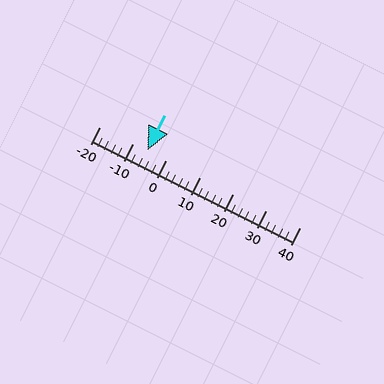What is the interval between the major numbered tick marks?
The major tick marks are spaced 10 units apart.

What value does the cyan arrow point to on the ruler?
The cyan arrow points to approximately -6.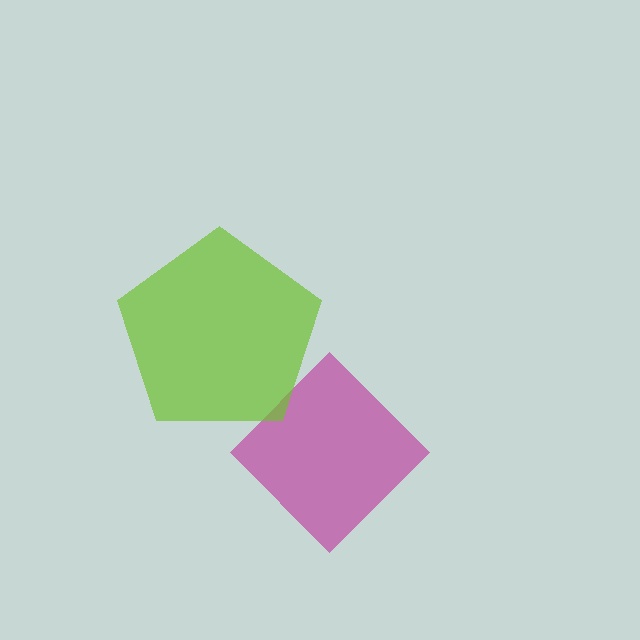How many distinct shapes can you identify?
There are 2 distinct shapes: a magenta diamond, a lime pentagon.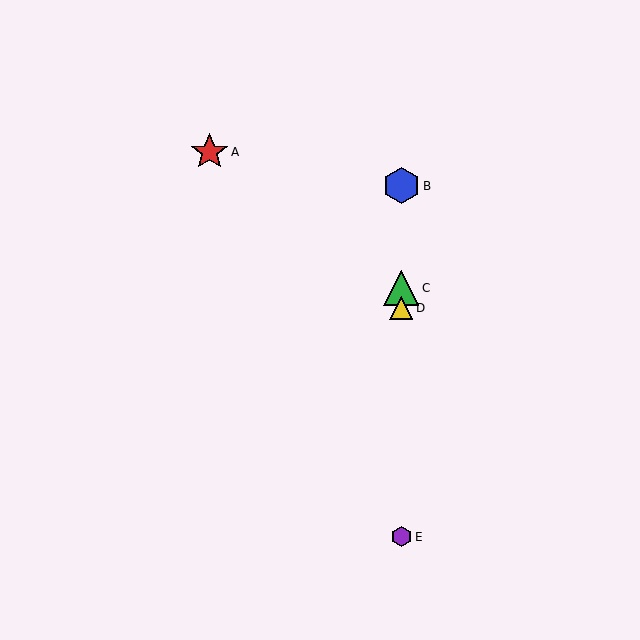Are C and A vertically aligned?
No, C is at x≈401 and A is at x≈209.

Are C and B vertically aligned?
Yes, both are at x≈401.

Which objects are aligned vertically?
Objects B, C, D, E are aligned vertically.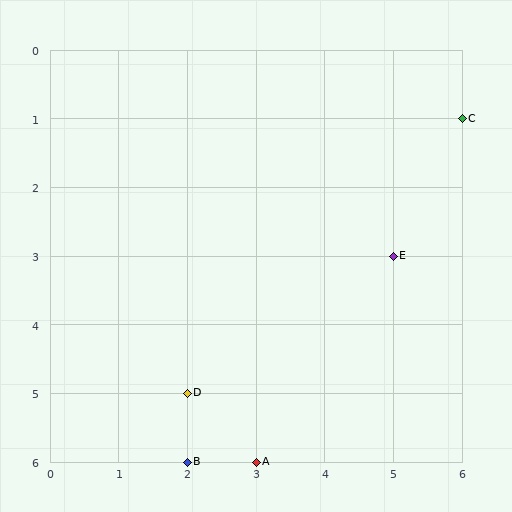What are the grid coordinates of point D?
Point D is at grid coordinates (2, 5).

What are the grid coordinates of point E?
Point E is at grid coordinates (5, 3).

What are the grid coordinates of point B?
Point B is at grid coordinates (2, 6).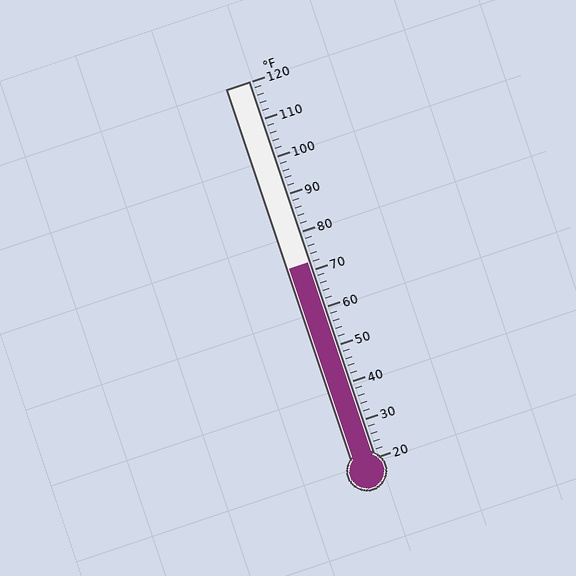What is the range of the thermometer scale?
The thermometer scale ranges from 20°F to 120°F.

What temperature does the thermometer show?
The thermometer shows approximately 72°F.